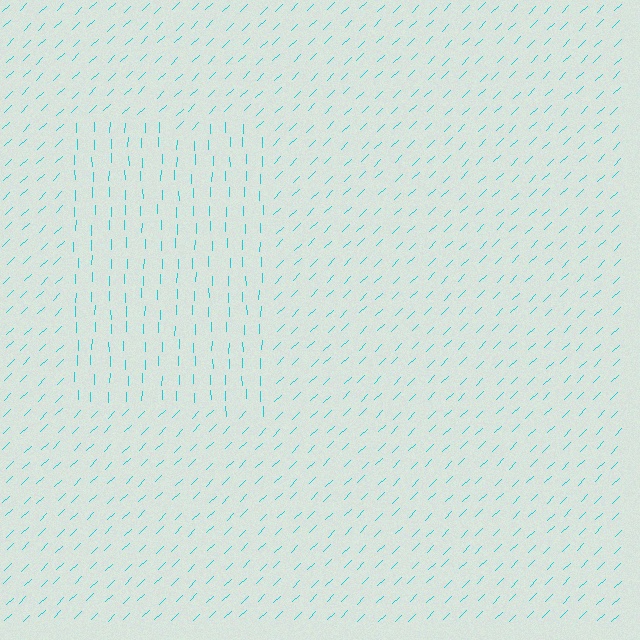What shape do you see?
I see a rectangle.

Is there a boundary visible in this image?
Yes, there is a texture boundary formed by a change in line orientation.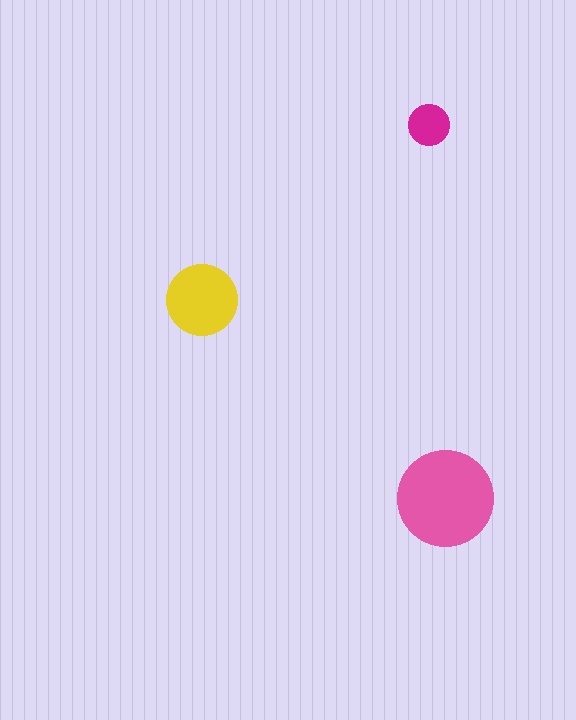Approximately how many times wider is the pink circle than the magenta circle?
About 2.5 times wider.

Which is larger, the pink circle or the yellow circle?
The pink one.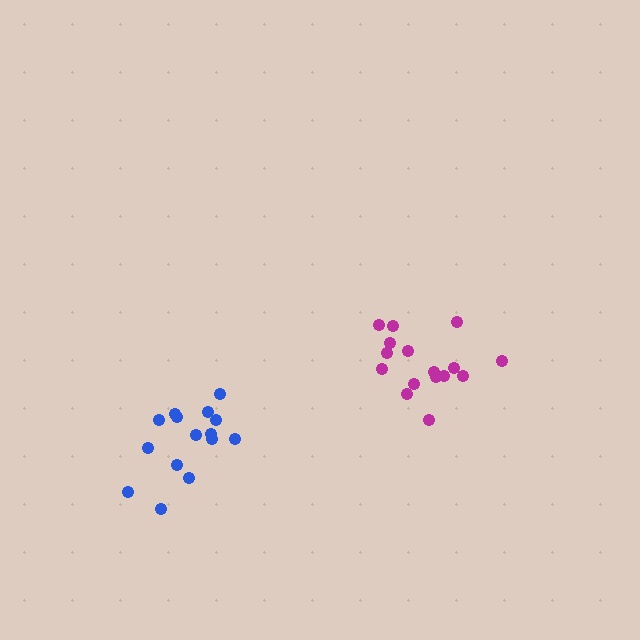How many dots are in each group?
Group 1: 16 dots, Group 2: 15 dots (31 total).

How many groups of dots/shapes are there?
There are 2 groups.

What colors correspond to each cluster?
The clusters are colored: magenta, blue.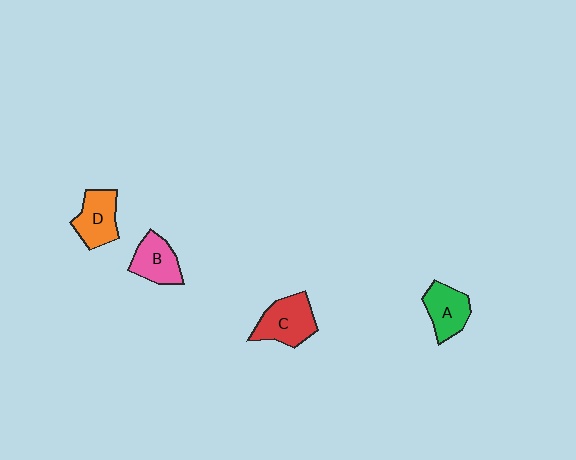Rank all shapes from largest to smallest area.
From largest to smallest: C (red), D (orange), B (pink), A (green).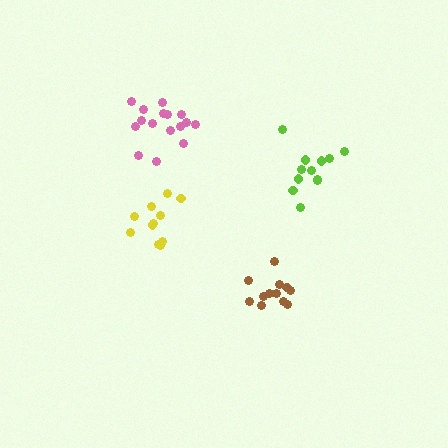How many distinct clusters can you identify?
There are 4 distinct clusters.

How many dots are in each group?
Group 1: 12 dots, Group 2: 11 dots, Group 3: 12 dots, Group 4: 16 dots (51 total).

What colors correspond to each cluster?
The clusters are colored: lime, yellow, brown, pink.